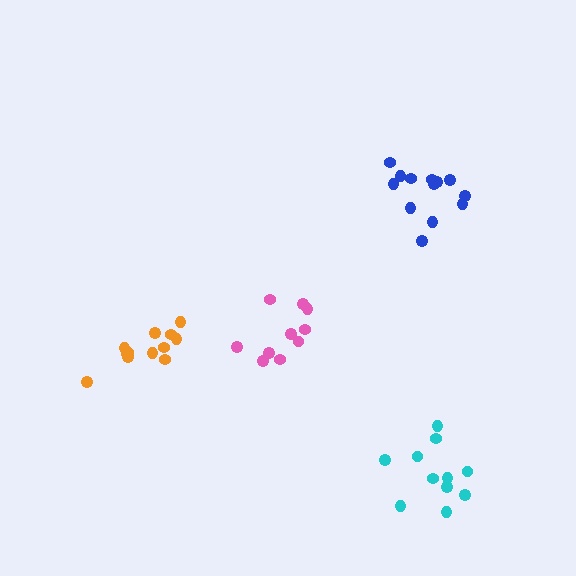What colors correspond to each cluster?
The clusters are colored: pink, orange, blue, cyan.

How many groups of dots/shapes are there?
There are 4 groups.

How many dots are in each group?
Group 1: 10 dots, Group 2: 12 dots, Group 3: 13 dots, Group 4: 11 dots (46 total).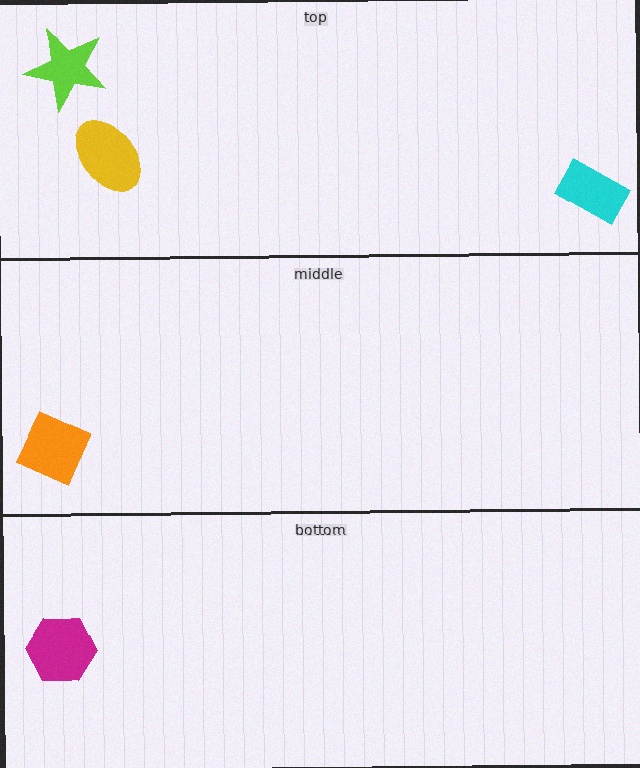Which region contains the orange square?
The middle region.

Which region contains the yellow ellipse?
The top region.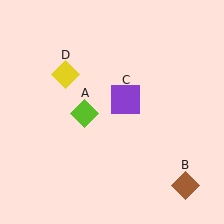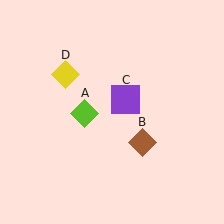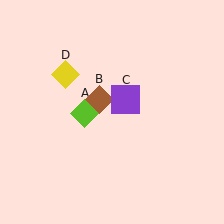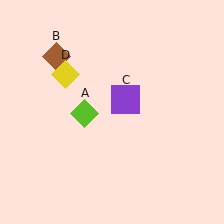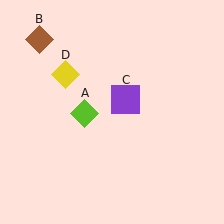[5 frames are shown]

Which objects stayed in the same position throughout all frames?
Lime diamond (object A) and purple square (object C) and yellow diamond (object D) remained stationary.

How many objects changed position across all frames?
1 object changed position: brown diamond (object B).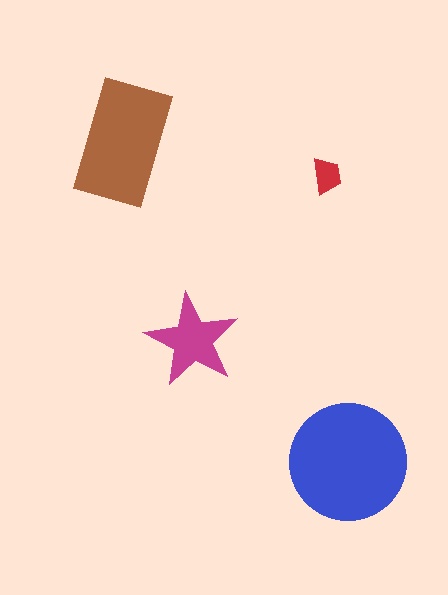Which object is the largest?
The blue circle.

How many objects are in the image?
There are 4 objects in the image.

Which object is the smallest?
The red trapezoid.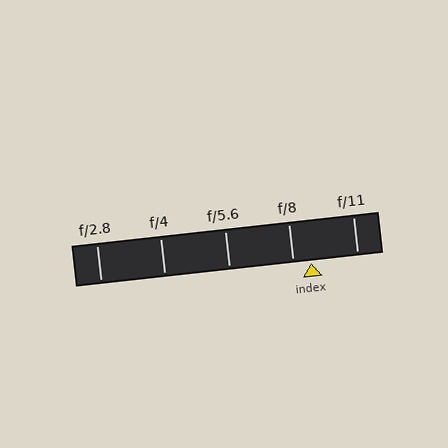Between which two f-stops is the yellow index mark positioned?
The index mark is between f/8 and f/11.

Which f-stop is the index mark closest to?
The index mark is closest to f/8.